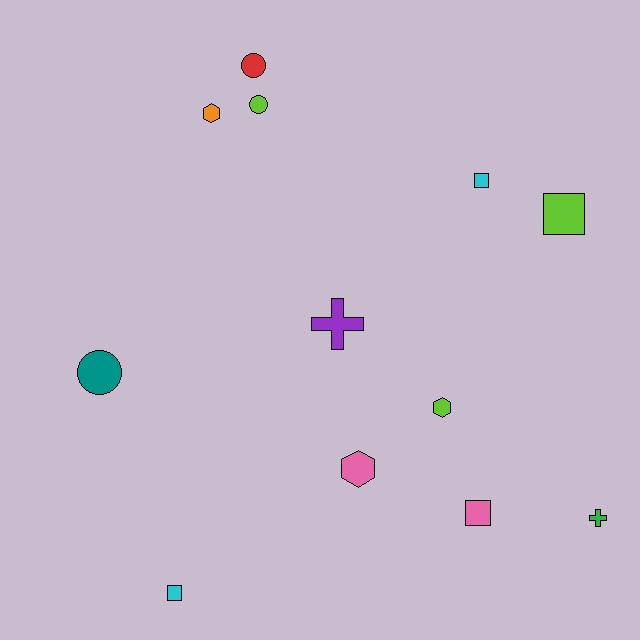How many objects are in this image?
There are 12 objects.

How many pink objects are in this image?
There are 2 pink objects.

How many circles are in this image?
There are 3 circles.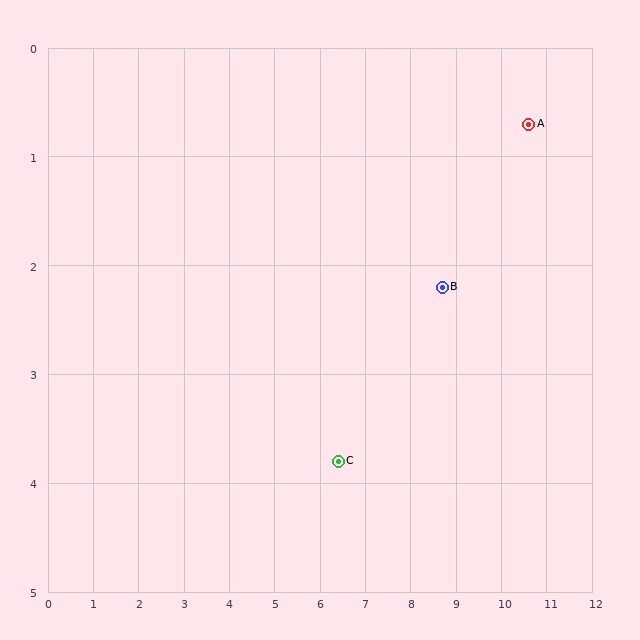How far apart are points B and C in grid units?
Points B and C are about 2.8 grid units apart.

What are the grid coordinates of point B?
Point B is at approximately (8.7, 2.2).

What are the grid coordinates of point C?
Point C is at approximately (6.4, 3.8).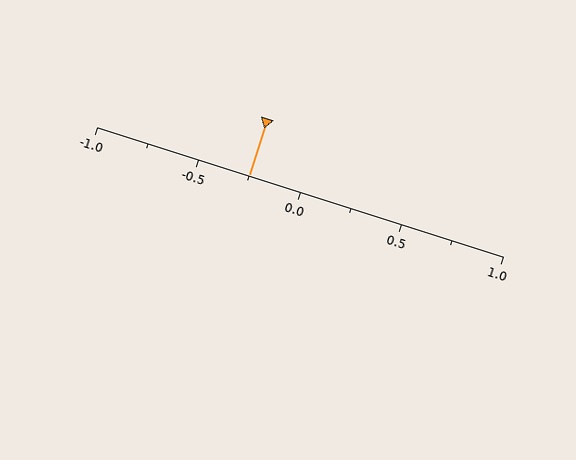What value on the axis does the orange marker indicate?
The marker indicates approximately -0.25.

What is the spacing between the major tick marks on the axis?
The major ticks are spaced 0.5 apart.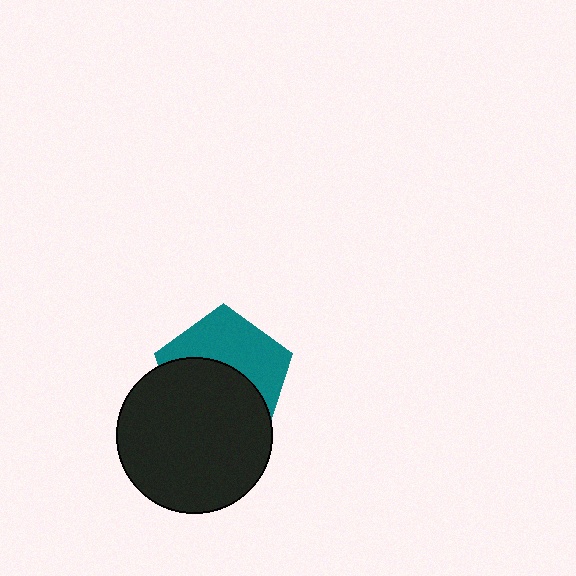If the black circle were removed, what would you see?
You would see the complete teal pentagon.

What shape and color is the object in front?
The object in front is a black circle.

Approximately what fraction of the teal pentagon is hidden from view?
Roughly 53% of the teal pentagon is hidden behind the black circle.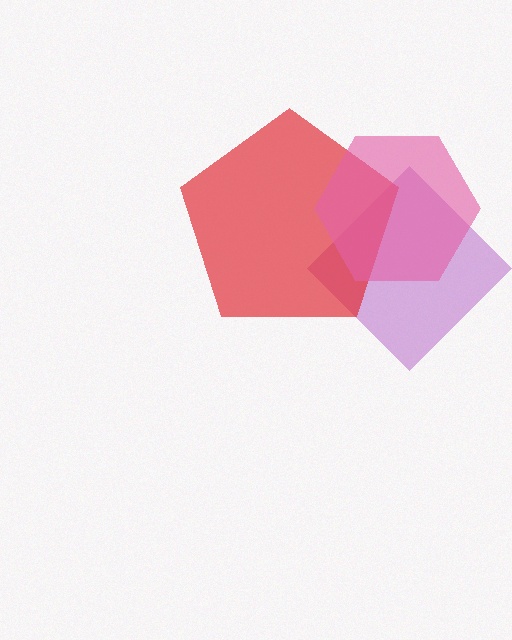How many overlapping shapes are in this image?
There are 3 overlapping shapes in the image.